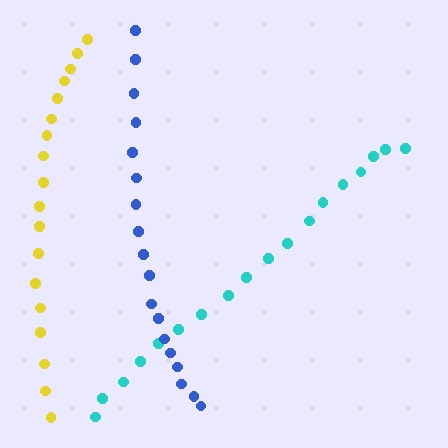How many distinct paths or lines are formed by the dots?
There are 3 distinct paths.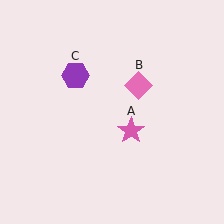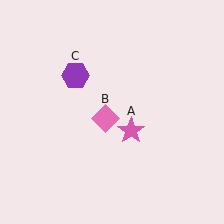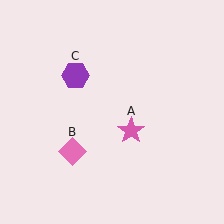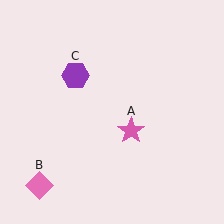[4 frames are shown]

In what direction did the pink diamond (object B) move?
The pink diamond (object B) moved down and to the left.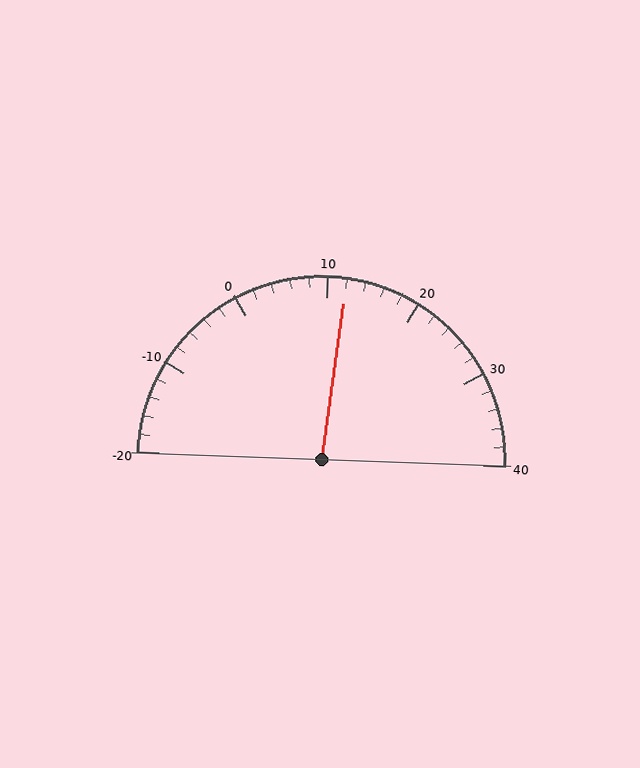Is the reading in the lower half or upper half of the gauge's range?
The reading is in the upper half of the range (-20 to 40).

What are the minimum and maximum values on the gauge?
The gauge ranges from -20 to 40.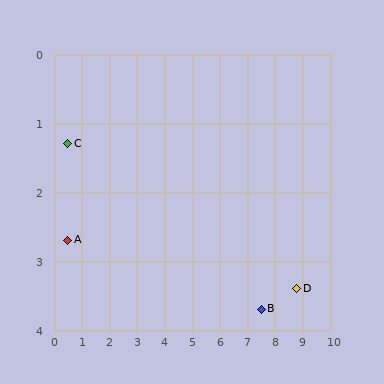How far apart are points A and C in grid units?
Points A and C are about 1.4 grid units apart.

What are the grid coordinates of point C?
Point C is at approximately (0.5, 1.3).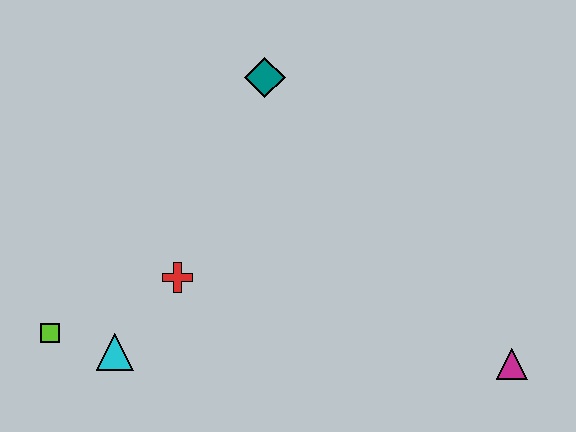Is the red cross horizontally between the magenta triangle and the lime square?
Yes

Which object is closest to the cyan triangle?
The lime square is closest to the cyan triangle.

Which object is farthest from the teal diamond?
The magenta triangle is farthest from the teal diamond.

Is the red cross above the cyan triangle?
Yes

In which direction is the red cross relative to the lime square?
The red cross is to the right of the lime square.